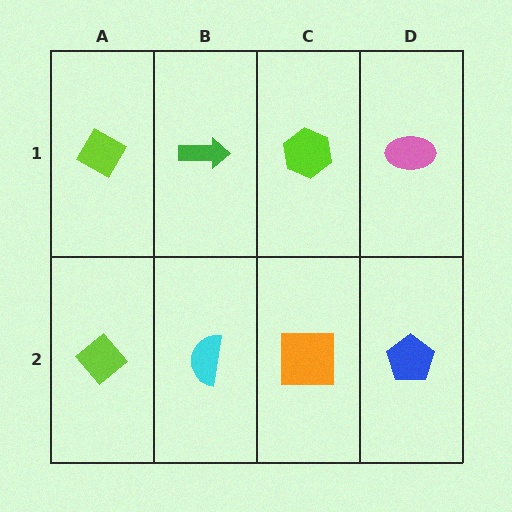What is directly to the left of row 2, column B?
A lime diamond.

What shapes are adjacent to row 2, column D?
A pink ellipse (row 1, column D), an orange square (row 2, column C).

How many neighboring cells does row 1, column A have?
2.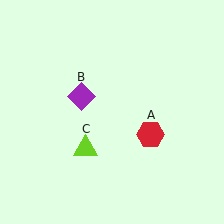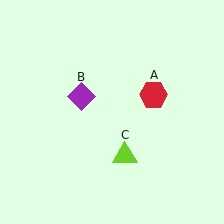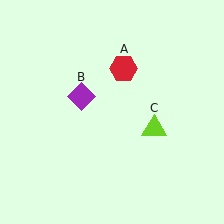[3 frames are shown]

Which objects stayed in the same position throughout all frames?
Purple diamond (object B) remained stationary.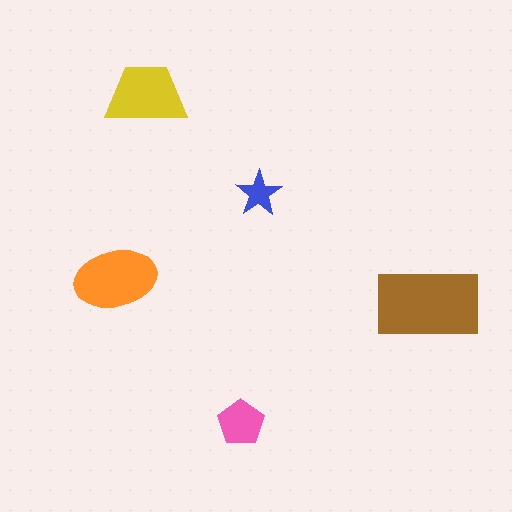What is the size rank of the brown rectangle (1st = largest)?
1st.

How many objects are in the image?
There are 5 objects in the image.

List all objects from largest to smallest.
The brown rectangle, the orange ellipse, the yellow trapezoid, the pink pentagon, the blue star.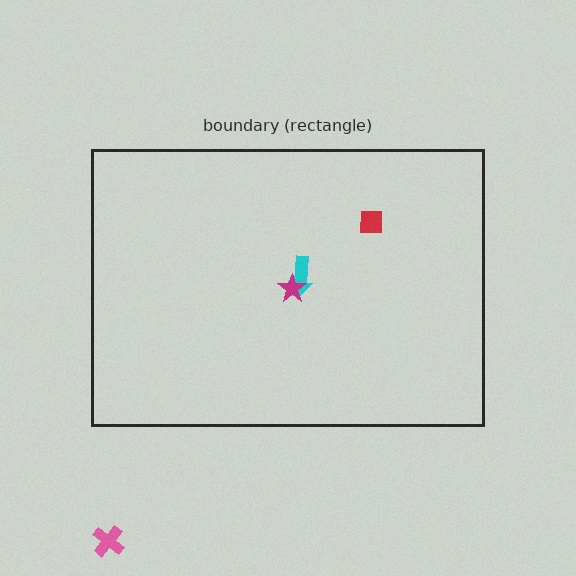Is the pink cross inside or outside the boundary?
Outside.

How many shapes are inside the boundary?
3 inside, 1 outside.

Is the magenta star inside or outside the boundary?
Inside.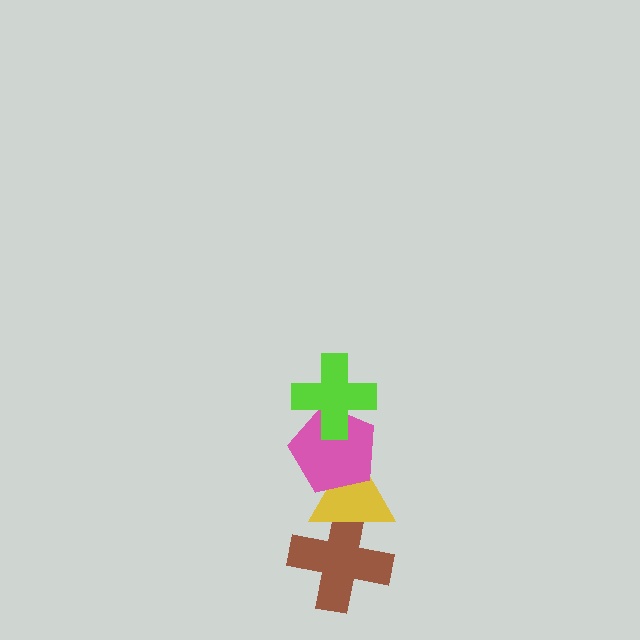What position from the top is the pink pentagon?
The pink pentagon is 2nd from the top.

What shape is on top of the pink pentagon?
The lime cross is on top of the pink pentagon.